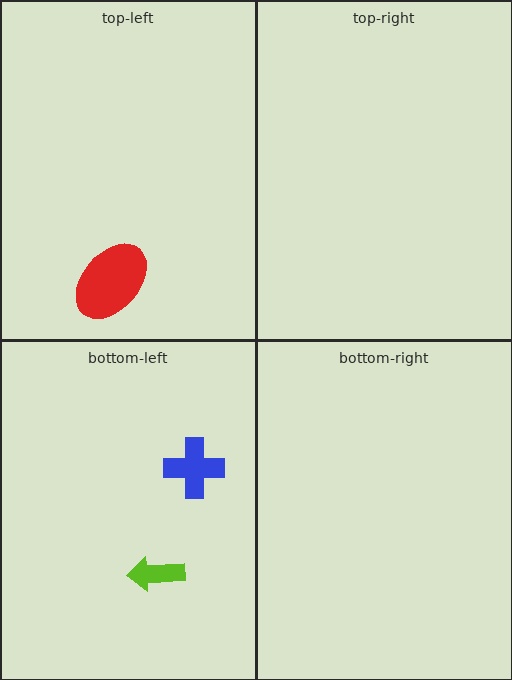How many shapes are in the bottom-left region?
2.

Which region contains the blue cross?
The bottom-left region.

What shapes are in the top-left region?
The red ellipse.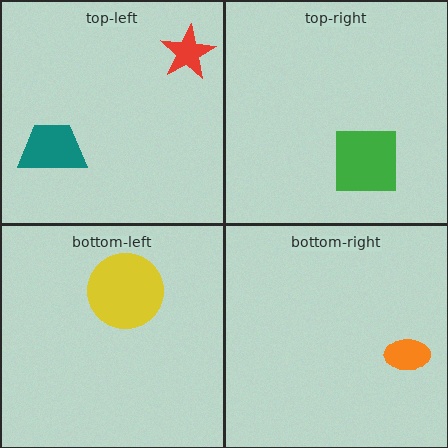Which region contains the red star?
The top-left region.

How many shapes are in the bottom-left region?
1.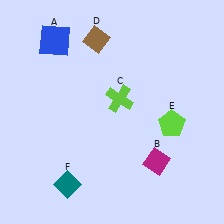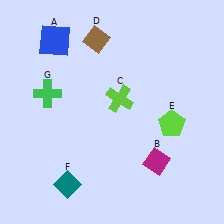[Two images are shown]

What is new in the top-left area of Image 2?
A green cross (G) was added in the top-left area of Image 2.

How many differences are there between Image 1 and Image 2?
There is 1 difference between the two images.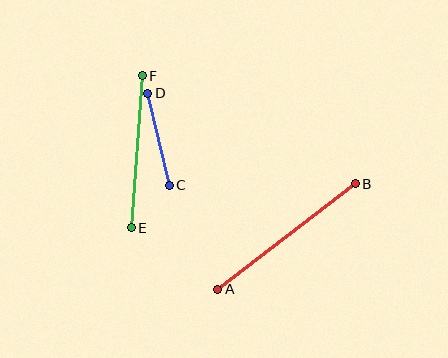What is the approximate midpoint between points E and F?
The midpoint is at approximately (137, 152) pixels.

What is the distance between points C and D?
The distance is approximately 94 pixels.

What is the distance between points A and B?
The distance is approximately 173 pixels.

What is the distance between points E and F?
The distance is approximately 152 pixels.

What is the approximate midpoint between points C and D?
The midpoint is at approximately (159, 139) pixels.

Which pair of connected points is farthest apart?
Points A and B are farthest apart.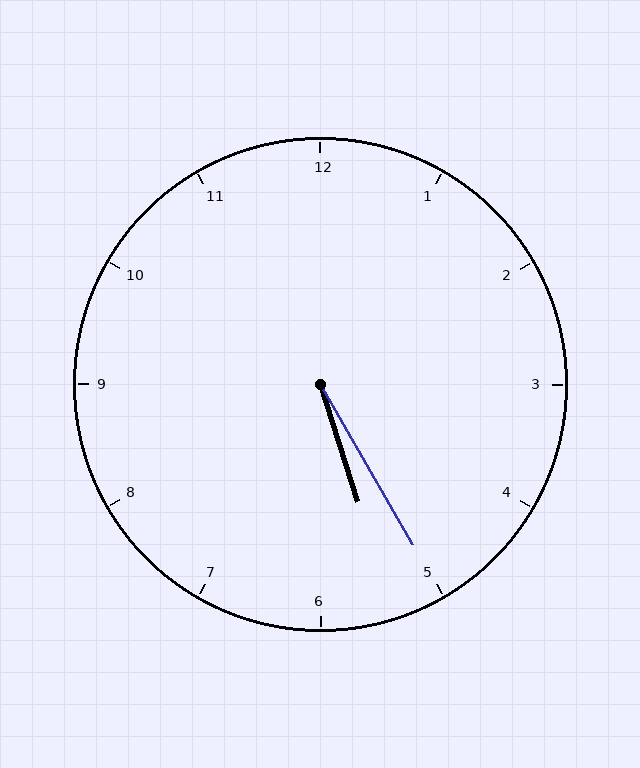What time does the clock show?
5:25.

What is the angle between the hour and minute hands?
Approximately 12 degrees.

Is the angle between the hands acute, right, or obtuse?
It is acute.